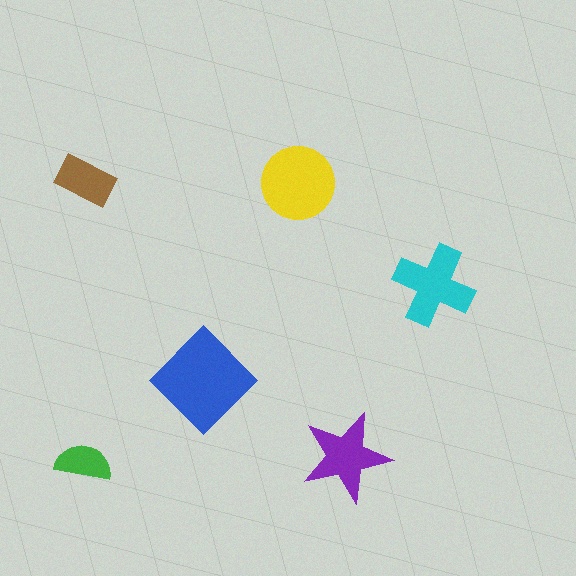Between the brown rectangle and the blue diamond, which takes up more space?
The blue diamond.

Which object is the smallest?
The green semicircle.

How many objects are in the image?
There are 6 objects in the image.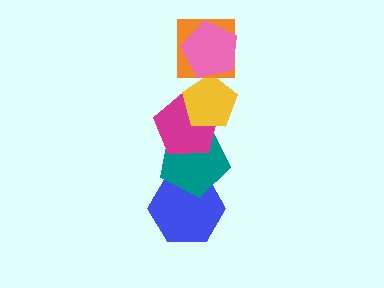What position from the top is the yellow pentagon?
The yellow pentagon is 3rd from the top.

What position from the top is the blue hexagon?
The blue hexagon is 6th from the top.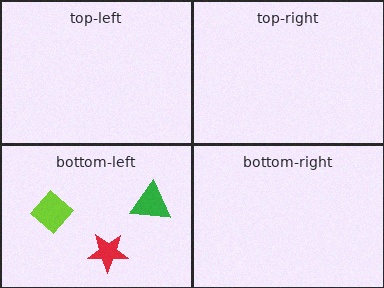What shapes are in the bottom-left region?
The lime diamond, the red star, the green triangle.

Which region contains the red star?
The bottom-left region.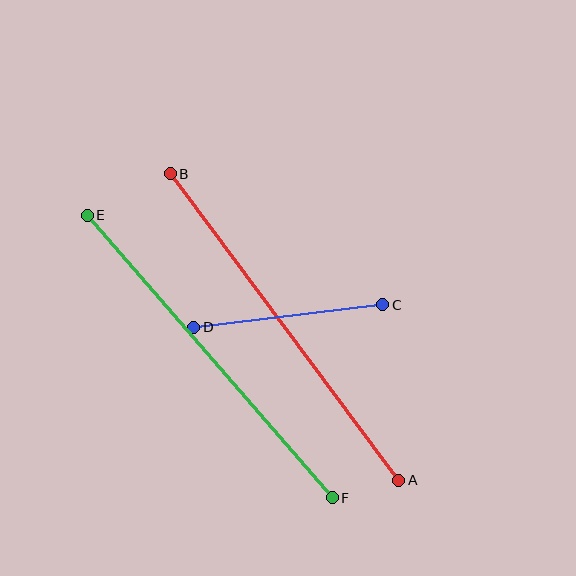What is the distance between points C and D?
The distance is approximately 191 pixels.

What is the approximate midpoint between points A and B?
The midpoint is at approximately (284, 327) pixels.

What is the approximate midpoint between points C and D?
The midpoint is at approximately (288, 316) pixels.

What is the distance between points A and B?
The distance is approximately 382 pixels.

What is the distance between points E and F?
The distance is approximately 374 pixels.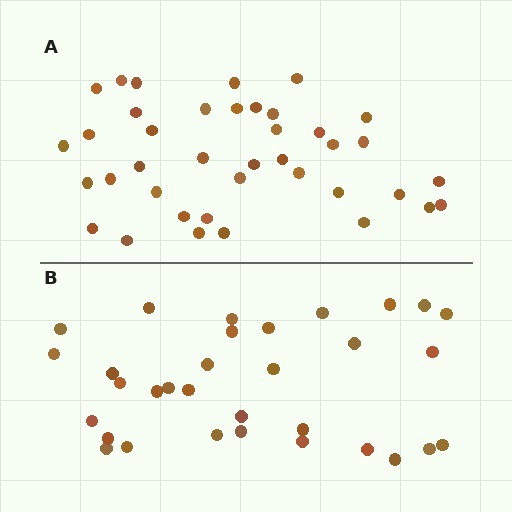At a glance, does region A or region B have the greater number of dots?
Region A (the top region) has more dots.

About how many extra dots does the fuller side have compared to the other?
Region A has roughly 8 or so more dots than region B.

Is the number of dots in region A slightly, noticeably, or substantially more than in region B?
Region A has only slightly more — the two regions are fairly close. The ratio is roughly 1.2 to 1.